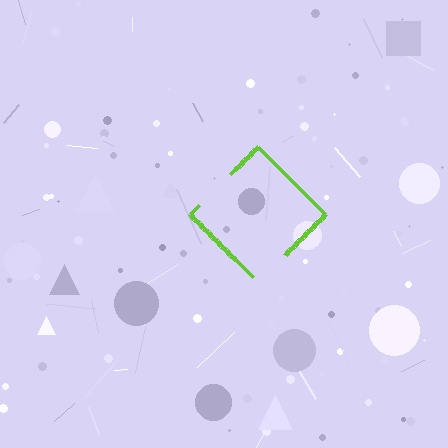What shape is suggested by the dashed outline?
The dashed outline suggests a diamond.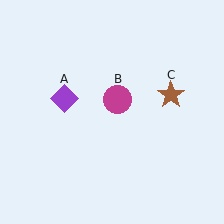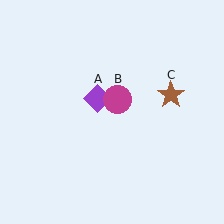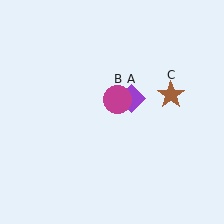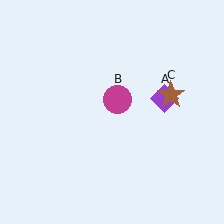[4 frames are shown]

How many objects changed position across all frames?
1 object changed position: purple diamond (object A).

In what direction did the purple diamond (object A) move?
The purple diamond (object A) moved right.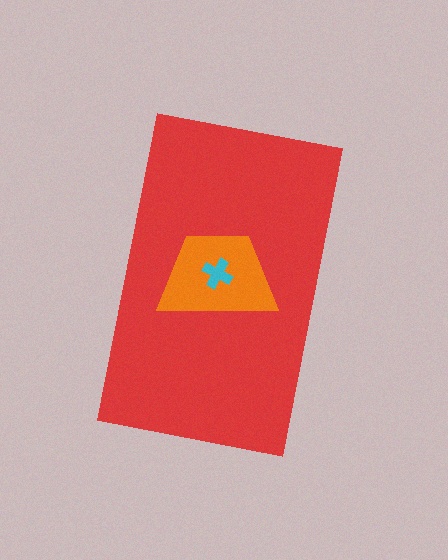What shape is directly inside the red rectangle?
The orange trapezoid.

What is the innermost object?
The cyan cross.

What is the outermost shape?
The red rectangle.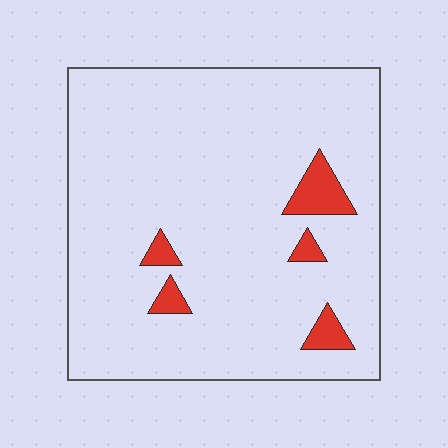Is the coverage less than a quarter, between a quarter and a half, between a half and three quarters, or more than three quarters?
Less than a quarter.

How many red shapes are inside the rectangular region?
5.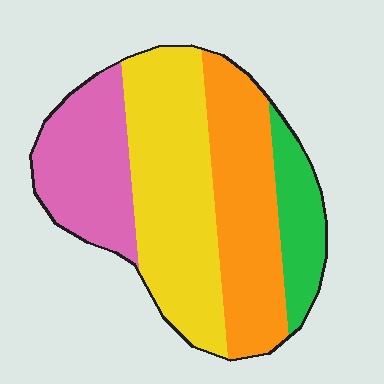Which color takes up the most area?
Yellow, at roughly 35%.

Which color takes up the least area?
Green, at roughly 10%.